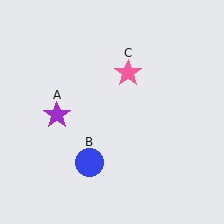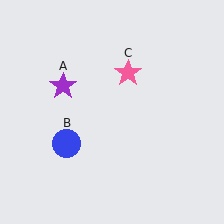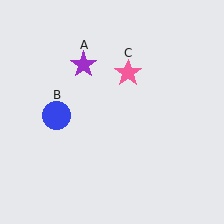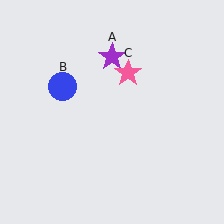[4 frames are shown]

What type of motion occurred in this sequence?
The purple star (object A), blue circle (object B) rotated clockwise around the center of the scene.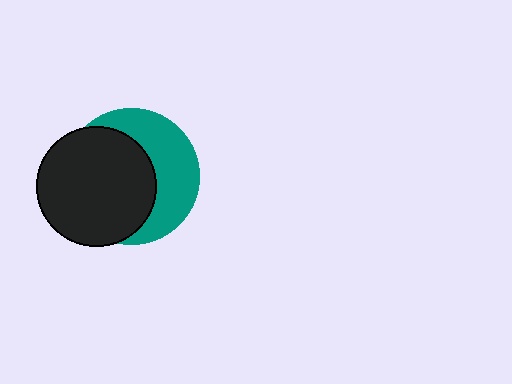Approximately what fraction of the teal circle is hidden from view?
Roughly 57% of the teal circle is hidden behind the black circle.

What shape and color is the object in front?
The object in front is a black circle.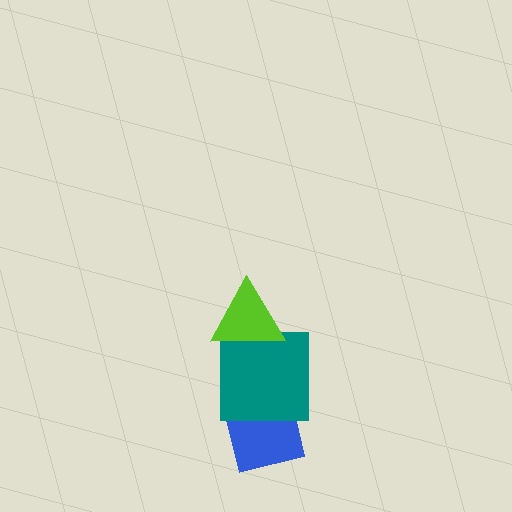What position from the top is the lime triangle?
The lime triangle is 1st from the top.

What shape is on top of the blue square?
The teal square is on top of the blue square.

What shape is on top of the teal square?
The lime triangle is on top of the teal square.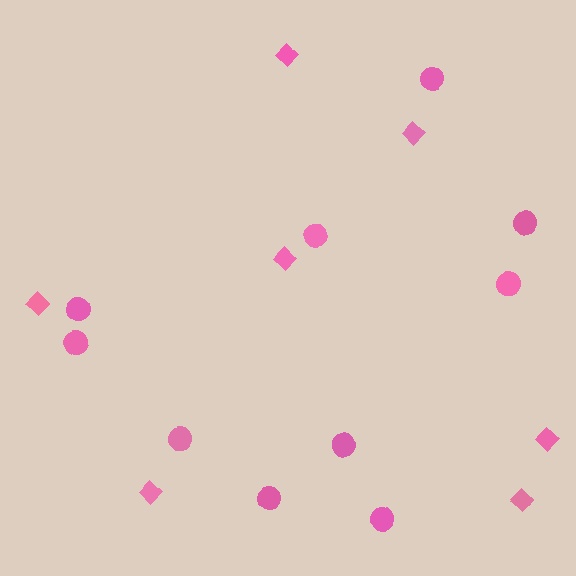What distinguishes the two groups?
There are 2 groups: one group of circles (10) and one group of diamonds (7).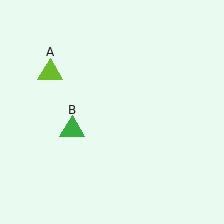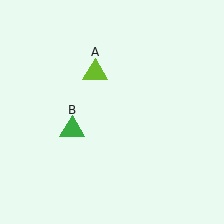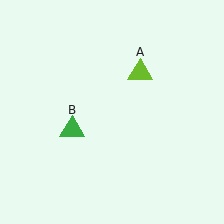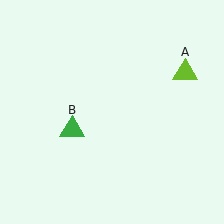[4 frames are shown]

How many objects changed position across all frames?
1 object changed position: lime triangle (object A).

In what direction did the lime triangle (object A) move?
The lime triangle (object A) moved right.